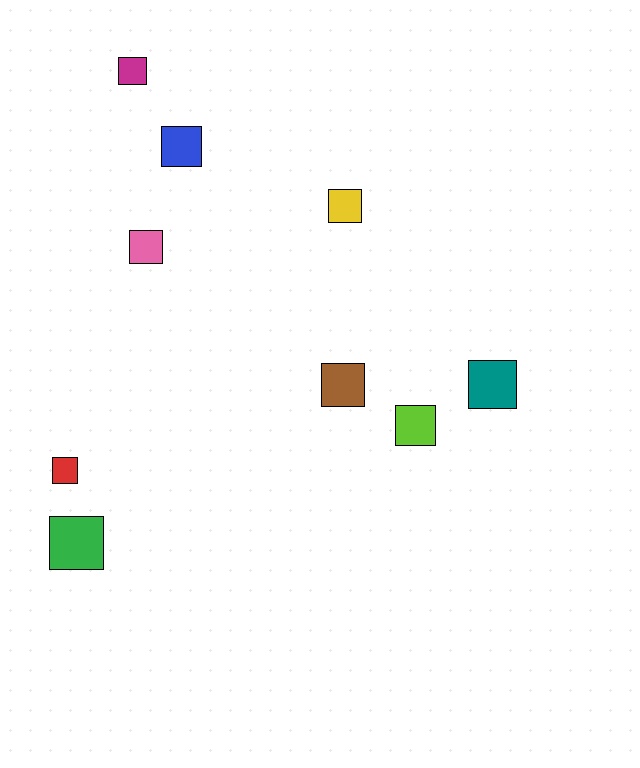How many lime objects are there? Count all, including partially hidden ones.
There is 1 lime object.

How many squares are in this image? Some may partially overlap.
There are 9 squares.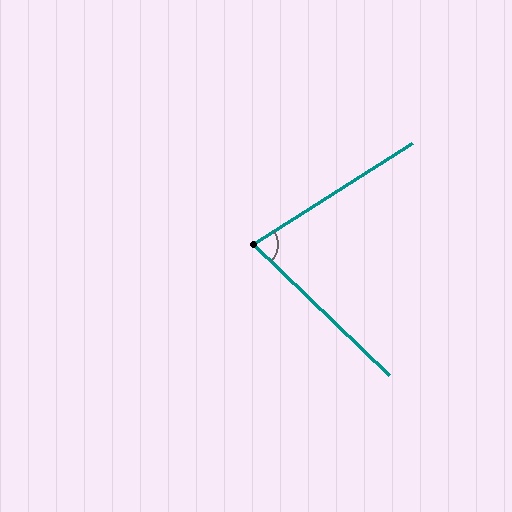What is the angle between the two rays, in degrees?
Approximately 76 degrees.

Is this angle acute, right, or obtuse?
It is acute.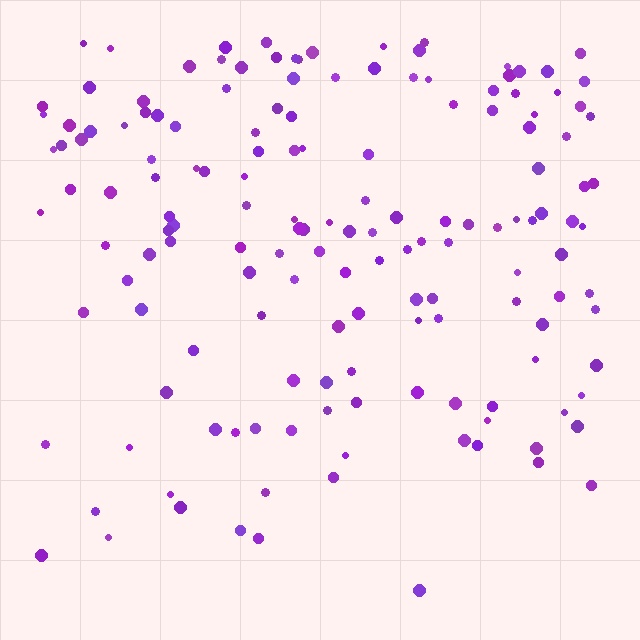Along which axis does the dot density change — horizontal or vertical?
Vertical.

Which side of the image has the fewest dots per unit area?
The bottom.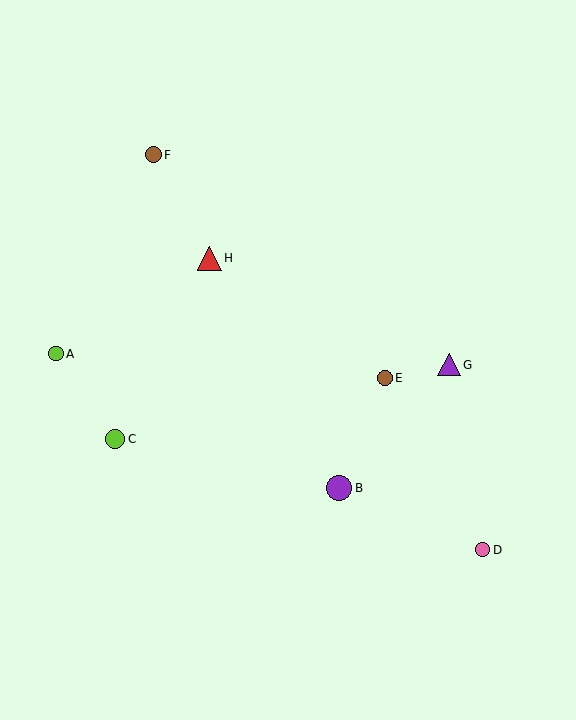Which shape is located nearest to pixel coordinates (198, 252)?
The red triangle (labeled H) at (209, 258) is nearest to that location.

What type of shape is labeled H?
Shape H is a red triangle.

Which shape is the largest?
The purple circle (labeled B) is the largest.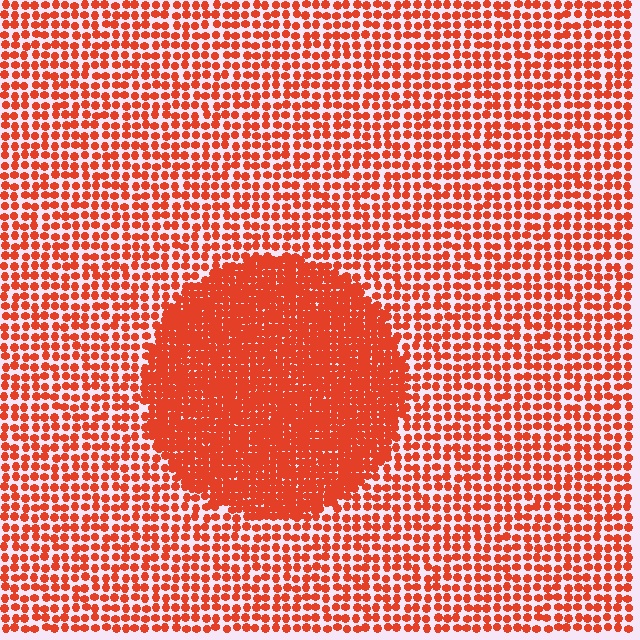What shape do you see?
I see a circle.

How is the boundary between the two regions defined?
The boundary is defined by a change in element density (approximately 2.2x ratio). All elements are the same color, size, and shape.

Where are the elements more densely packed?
The elements are more densely packed inside the circle boundary.